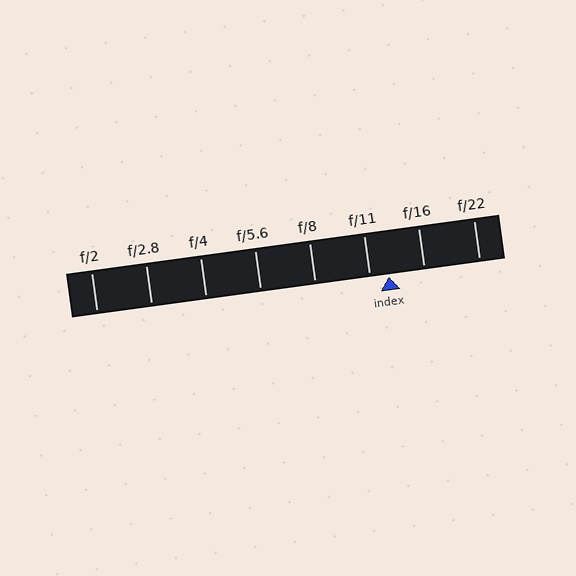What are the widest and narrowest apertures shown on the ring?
The widest aperture shown is f/2 and the narrowest is f/22.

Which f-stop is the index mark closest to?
The index mark is closest to f/11.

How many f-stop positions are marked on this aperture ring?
There are 8 f-stop positions marked.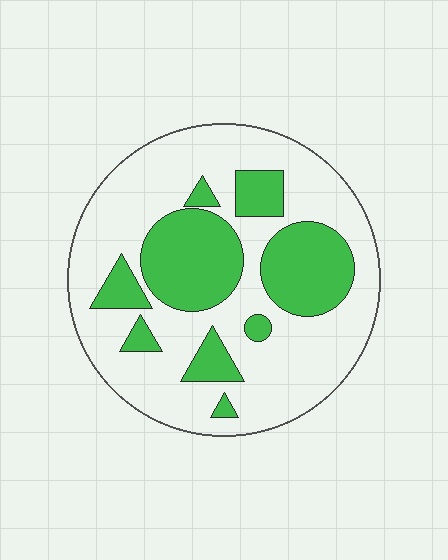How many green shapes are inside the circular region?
9.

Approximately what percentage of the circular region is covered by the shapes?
Approximately 30%.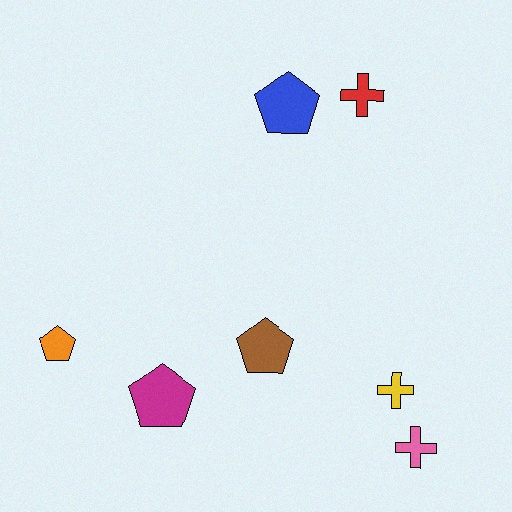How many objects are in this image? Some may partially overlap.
There are 7 objects.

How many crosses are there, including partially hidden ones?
There are 3 crosses.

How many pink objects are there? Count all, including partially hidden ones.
There is 1 pink object.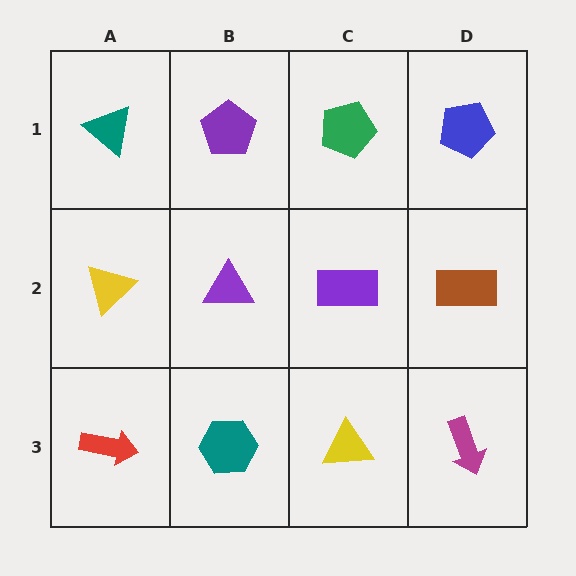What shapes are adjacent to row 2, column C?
A green pentagon (row 1, column C), a yellow triangle (row 3, column C), a purple triangle (row 2, column B), a brown rectangle (row 2, column D).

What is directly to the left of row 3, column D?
A yellow triangle.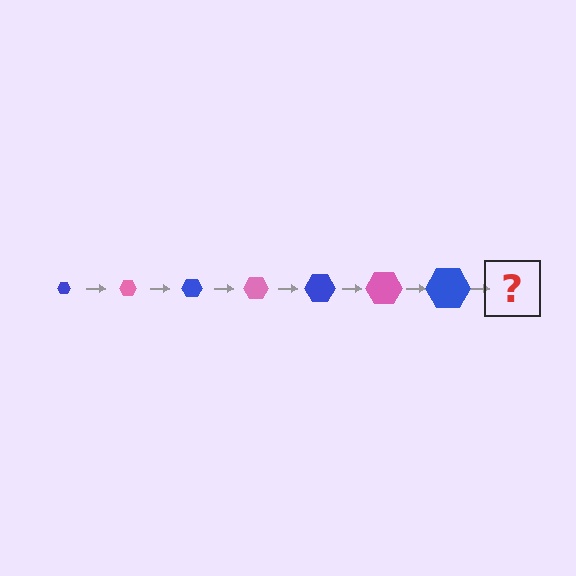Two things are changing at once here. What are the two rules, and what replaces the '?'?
The two rules are that the hexagon grows larger each step and the color cycles through blue and pink. The '?' should be a pink hexagon, larger than the previous one.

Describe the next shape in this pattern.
It should be a pink hexagon, larger than the previous one.